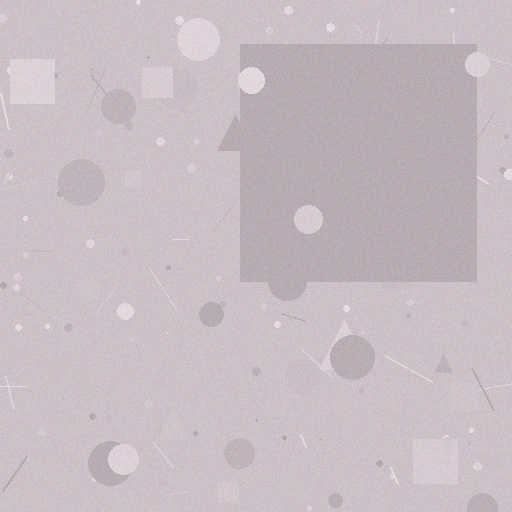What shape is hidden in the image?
A square is hidden in the image.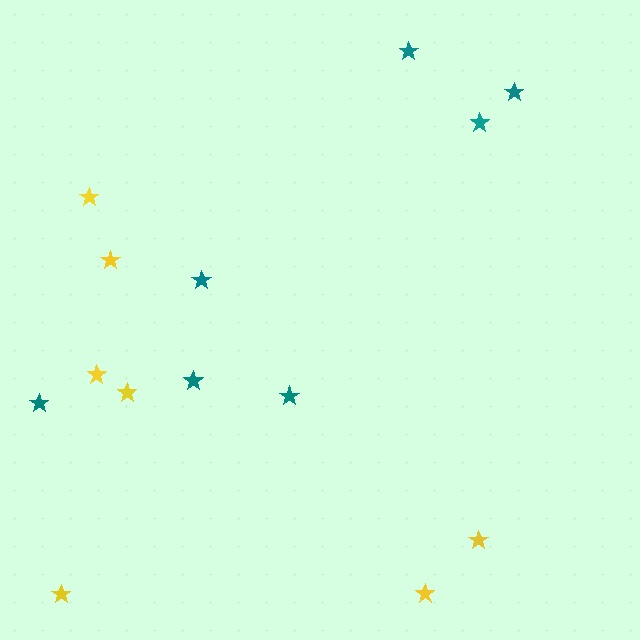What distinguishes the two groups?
There are 2 groups: one group of yellow stars (7) and one group of teal stars (7).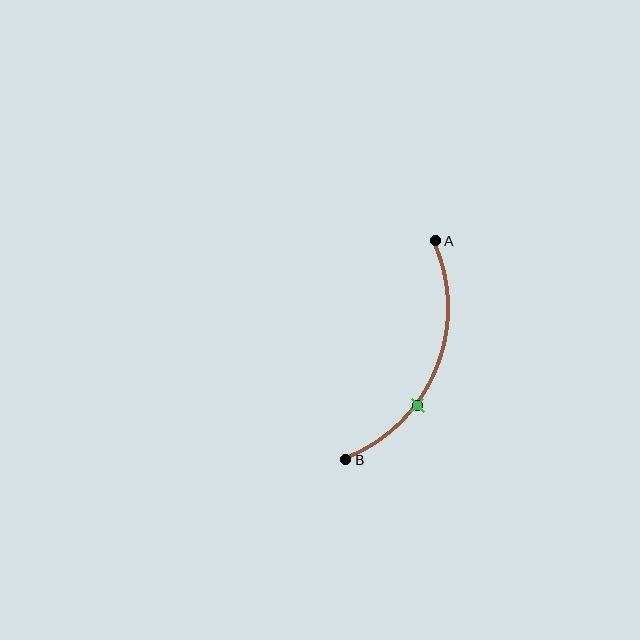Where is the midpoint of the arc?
The arc midpoint is the point on the curve farthest from the straight line joining A and B. It sits to the right of that line.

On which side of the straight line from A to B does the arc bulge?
The arc bulges to the right of the straight line connecting A and B.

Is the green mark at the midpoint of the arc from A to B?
No. The green mark lies on the arc but is closer to endpoint B. The arc midpoint would be at the point on the curve equidistant along the arc from both A and B.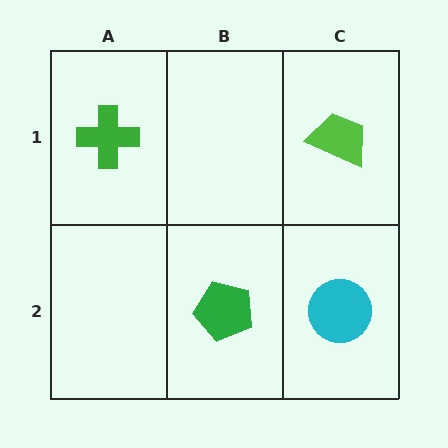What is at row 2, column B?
A green pentagon.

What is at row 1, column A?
A green cross.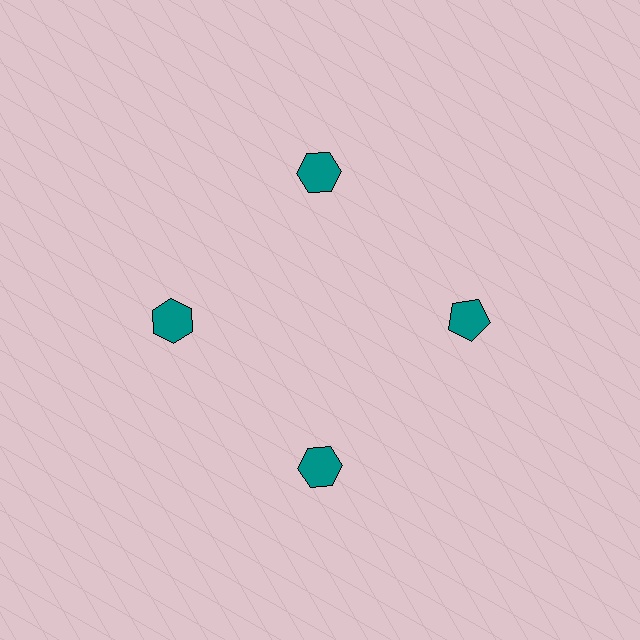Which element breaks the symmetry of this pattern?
The teal pentagon at roughly the 3 o'clock position breaks the symmetry. All other shapes are teal hexagons.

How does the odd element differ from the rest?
It has a different shape: pentagon instead of hexagon.